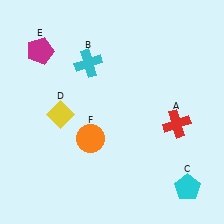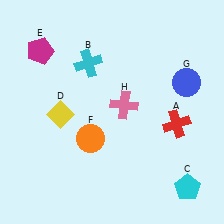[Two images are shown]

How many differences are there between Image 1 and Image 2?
There are 2 differences between the two images.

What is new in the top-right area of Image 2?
A blue circle (G) was added in the top-right area of Image 2.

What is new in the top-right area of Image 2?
A pink cross (H) was added in the top-right area of Image 2.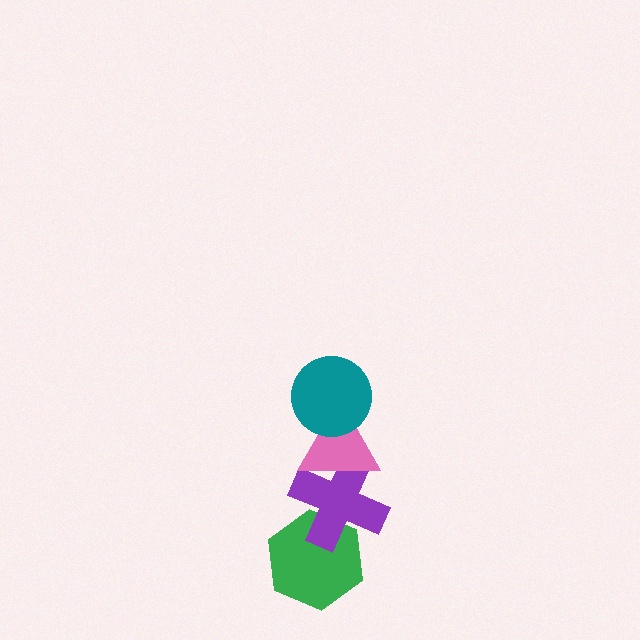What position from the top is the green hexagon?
The green hexagon is 4th from the top.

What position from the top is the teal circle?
The teal circle is 1st from the top.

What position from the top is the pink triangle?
The pink triangle is 2nd from the top.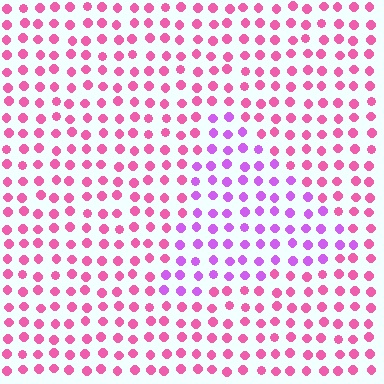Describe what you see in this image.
The image is filled with small pink elements in a uniform arrangement. A triangle-shaped region is visible where the elements are tinted to a slightly different hue, forming a subtle color boundary.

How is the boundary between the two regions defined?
The boundary is defined purely by a slight shift in hue (about 40 degrees). Spacing, size, and orientation are identical on both sides.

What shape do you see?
I see a triangle.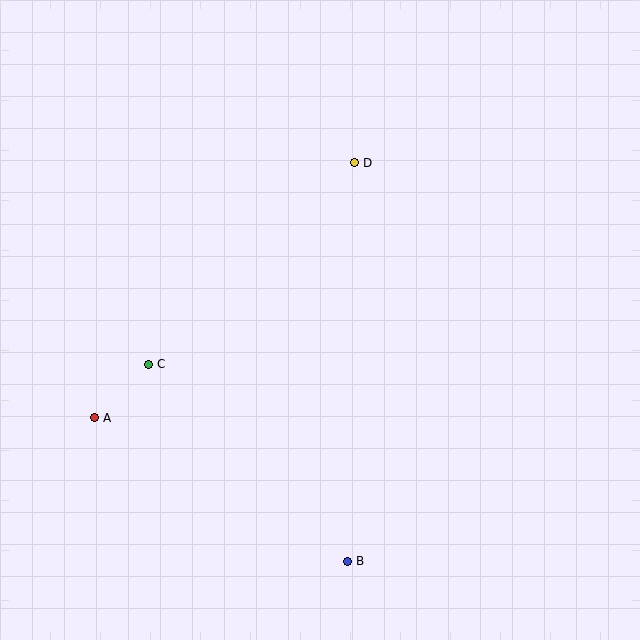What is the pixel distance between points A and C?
The distance between A and C is 76 pixels.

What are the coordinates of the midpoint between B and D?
The midpoint between B and D is at (351, 362).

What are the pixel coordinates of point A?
Point A is at (94, 418).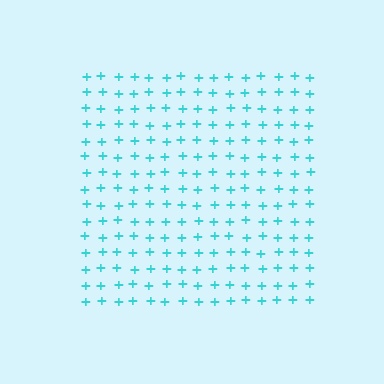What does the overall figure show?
The overall figure shows a square.